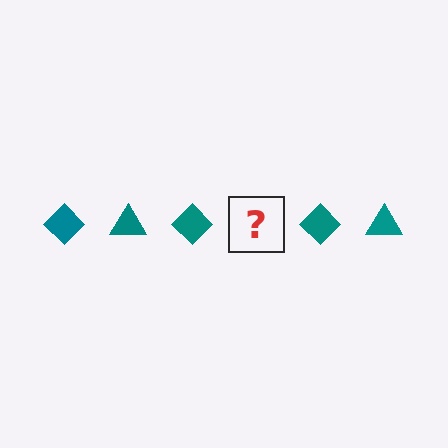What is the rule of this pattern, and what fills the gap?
The rule is that the pattern cycles through diamond, triangle shapes in teal. The gap should be filled with a teal triangle.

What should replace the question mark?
The question mark should be replaced with a teal triangle.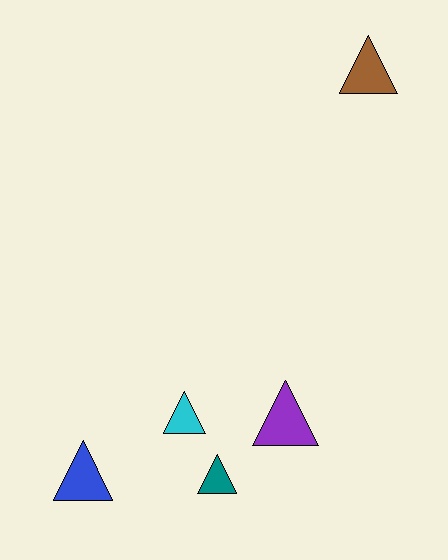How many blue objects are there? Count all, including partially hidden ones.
There is 1 blue object.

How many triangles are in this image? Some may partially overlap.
There are 5 triangles.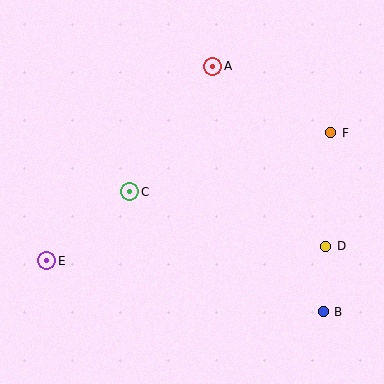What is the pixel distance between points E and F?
The distance between E and F is 312 pixels.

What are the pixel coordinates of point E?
Point E is at (47, 261).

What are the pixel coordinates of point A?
Point A is at (213, 66).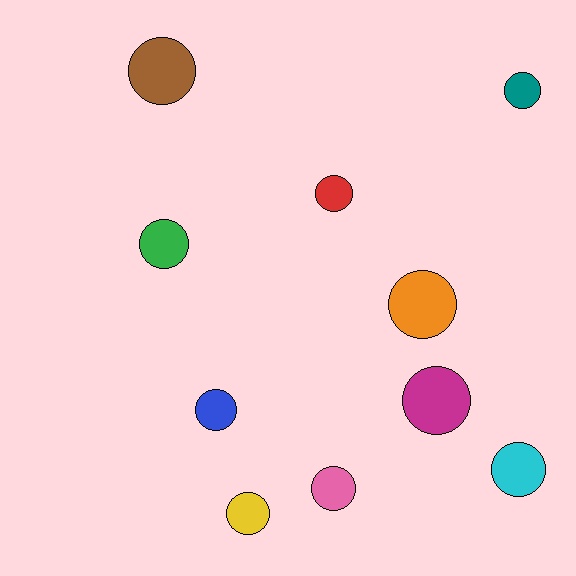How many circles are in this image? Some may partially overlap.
There are 10 circles.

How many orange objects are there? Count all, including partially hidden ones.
There is 1 orange object.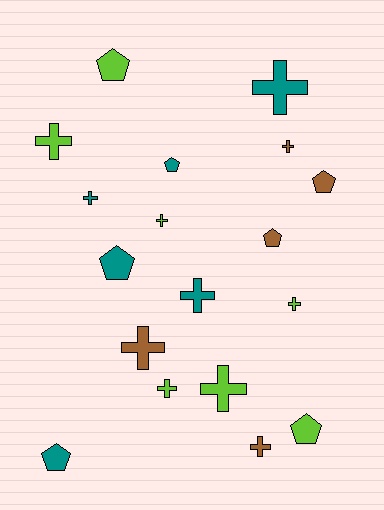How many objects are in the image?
There are 18 objects.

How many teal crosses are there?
There are 3 teal crosses.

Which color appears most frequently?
Lime, with 7 objects.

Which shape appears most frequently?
Cross, with 11 objects.